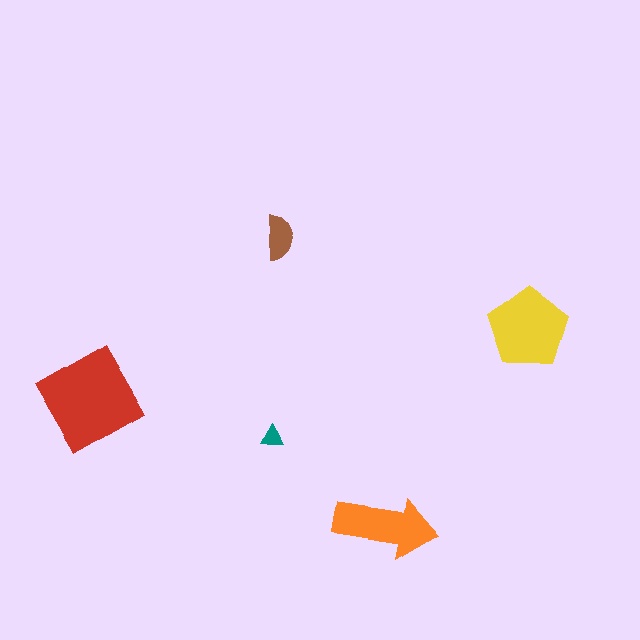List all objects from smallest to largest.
The teal triangle, the brown semicircle, the orange arrow, the yellow pentagon, the red diamond.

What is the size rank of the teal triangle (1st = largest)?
5th.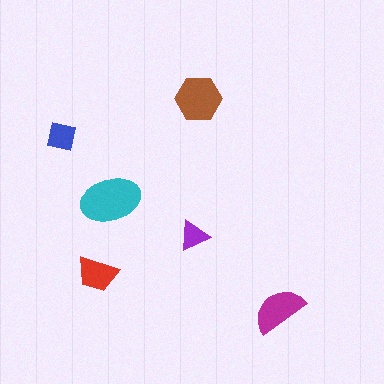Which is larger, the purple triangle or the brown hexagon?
The brown hexagon.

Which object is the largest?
The cyan ellipse.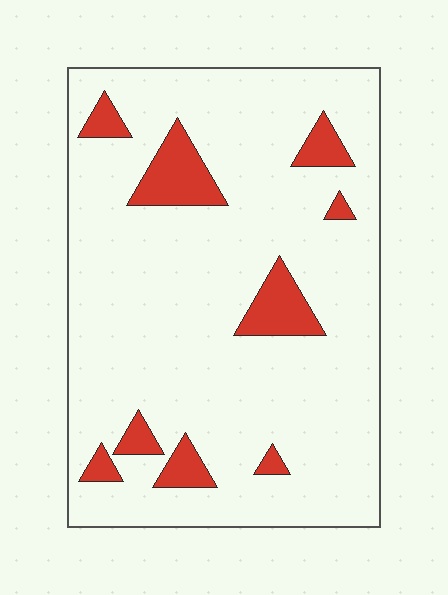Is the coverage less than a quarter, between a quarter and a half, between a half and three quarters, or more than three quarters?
Less than a quarter.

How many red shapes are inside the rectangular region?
9.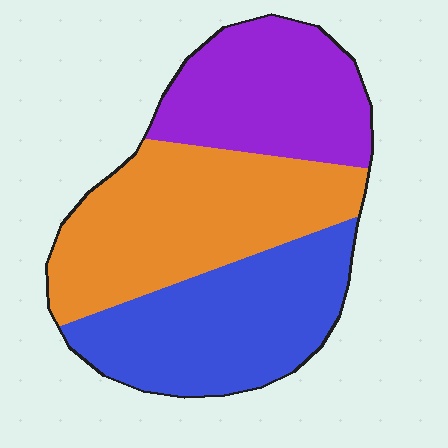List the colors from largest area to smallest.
From largest to smallest: orange, blue, purple.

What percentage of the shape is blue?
Blue covers around 35% of the shape.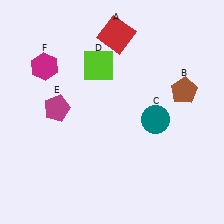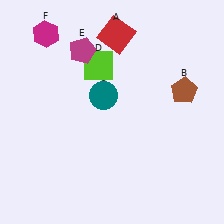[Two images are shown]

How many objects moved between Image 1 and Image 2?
3 objects moved between the two images.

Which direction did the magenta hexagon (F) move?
The magenta hexagon (F) moved up.